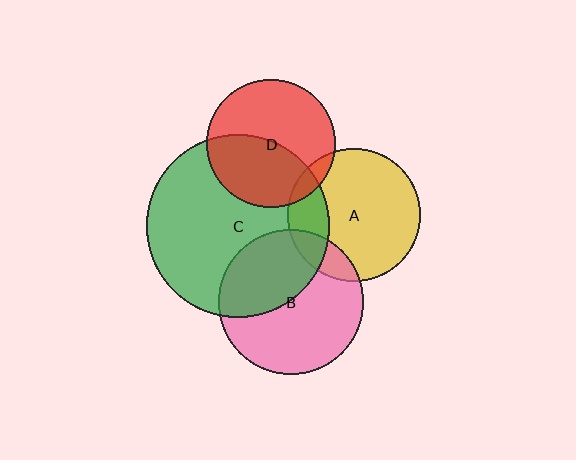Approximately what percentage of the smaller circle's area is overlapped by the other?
Approximately 40%.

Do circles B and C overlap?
Yes.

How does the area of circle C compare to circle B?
Approximately 1.6 times.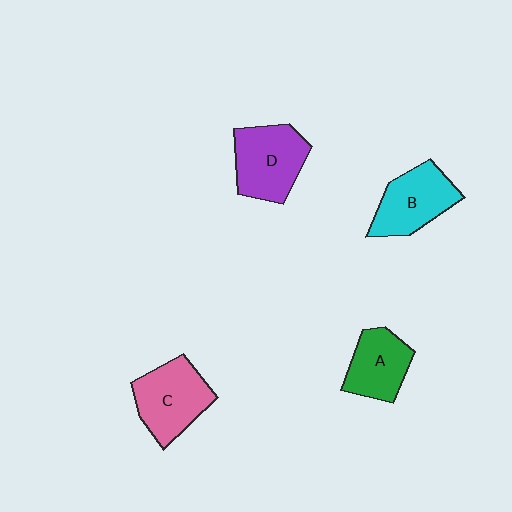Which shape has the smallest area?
Shape A (green).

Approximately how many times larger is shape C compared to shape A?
Approximately 1.3 times.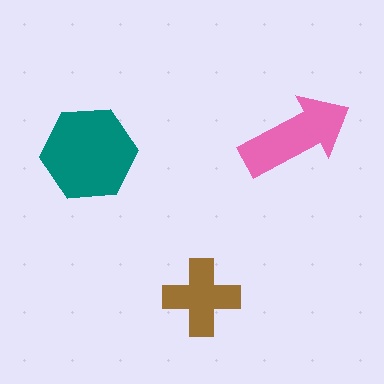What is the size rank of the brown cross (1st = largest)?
3rd.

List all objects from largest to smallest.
The teal hexagon, the pink arrow, the brown cross.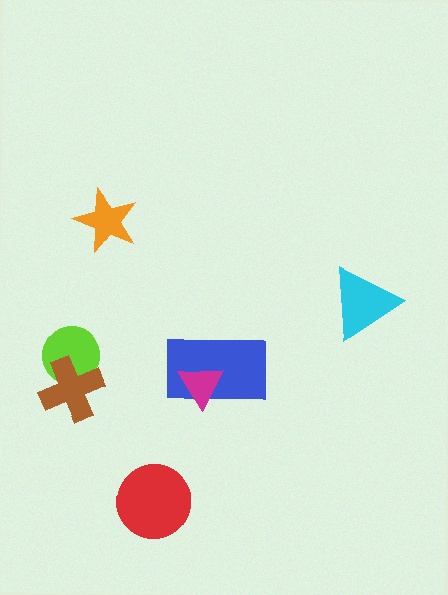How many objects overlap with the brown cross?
1 object overlaps with the brown cross.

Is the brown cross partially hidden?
No, no other shape covers it.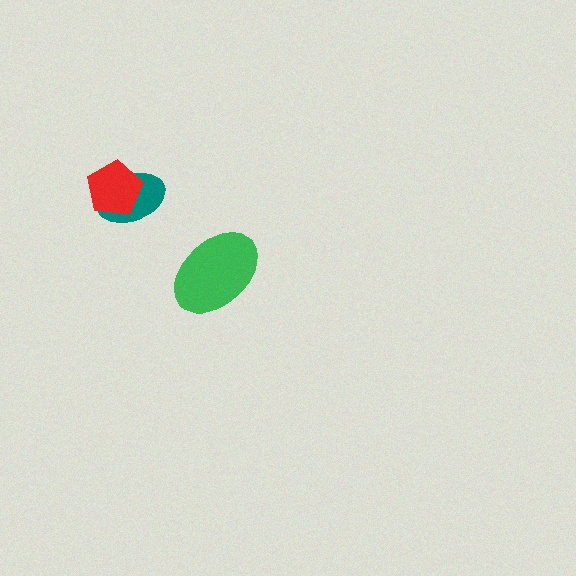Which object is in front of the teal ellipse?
The red pentagon is in front of the teal ellipse.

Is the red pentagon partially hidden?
No, no other shape covers it.